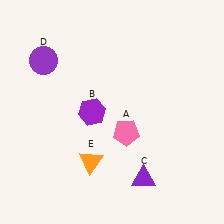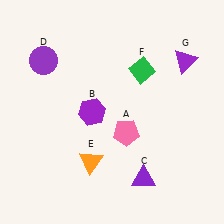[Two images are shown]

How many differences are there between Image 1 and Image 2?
There are 2 differences between the two images.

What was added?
A green diamond (F), a purple triangle (G) were added in Image 2.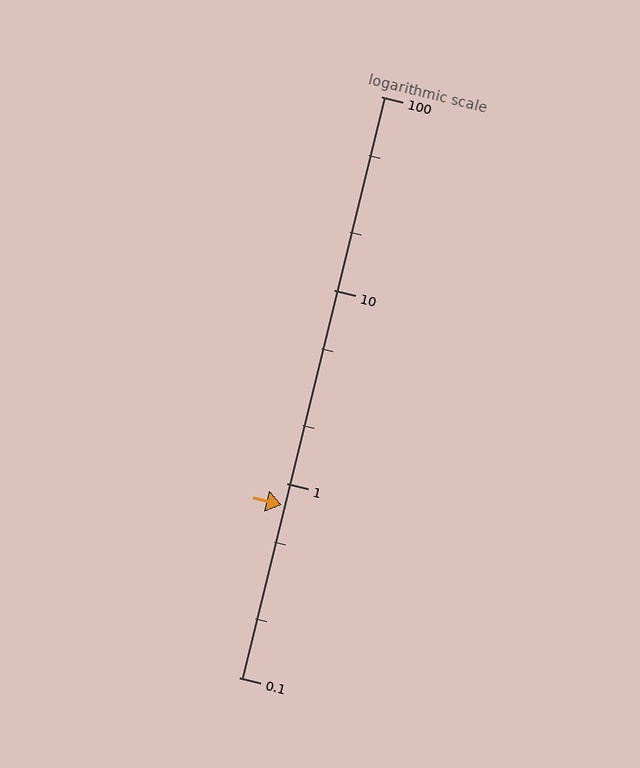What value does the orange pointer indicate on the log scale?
The pointer indicates approximately 0.78.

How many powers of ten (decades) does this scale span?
The scale spans 3 decades, from 0.1 to 100.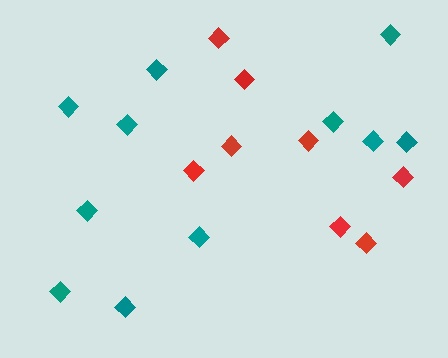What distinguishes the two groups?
There are 2 groups: one group of red diamonds (8) and one group of teal diamonds (11).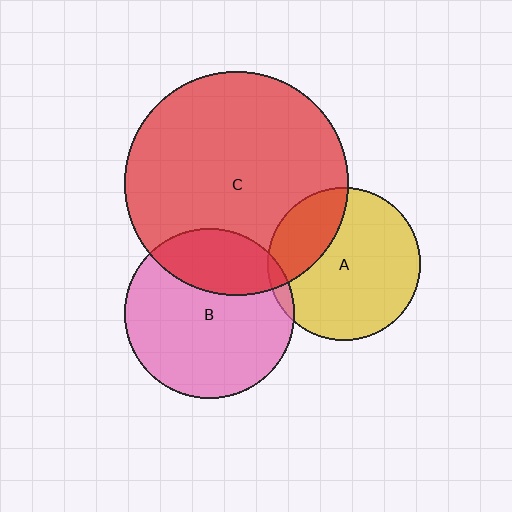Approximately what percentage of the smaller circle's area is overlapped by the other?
Approximately 30%.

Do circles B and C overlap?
Yes.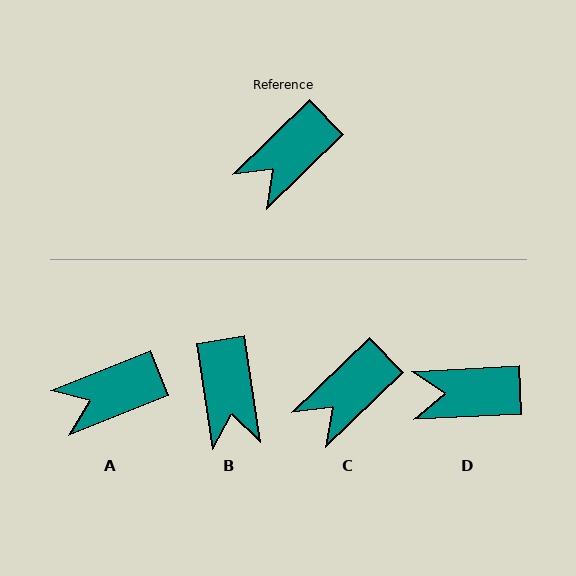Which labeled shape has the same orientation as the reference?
C.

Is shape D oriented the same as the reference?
No, it is off by about 41 degrees.